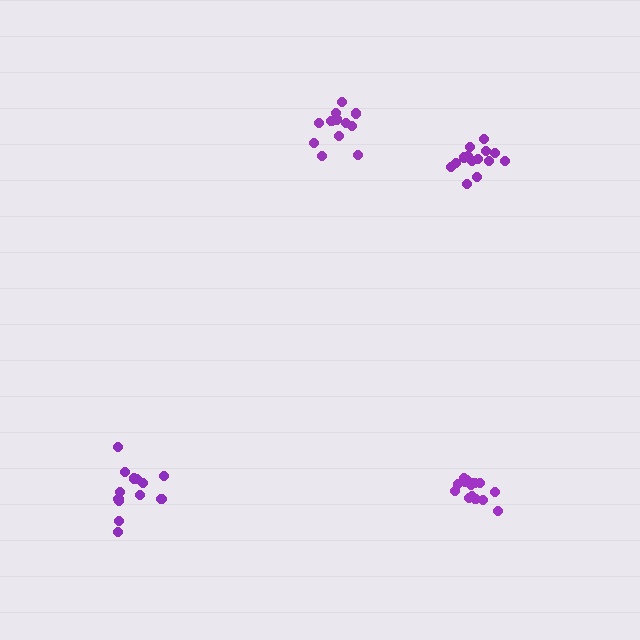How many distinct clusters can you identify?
There are 4 distinct clusters.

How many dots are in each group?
Group 1: 15 dots, Group 2: 13 dots, Group 3: 13 dots, Group 4: 14 dots (55 total).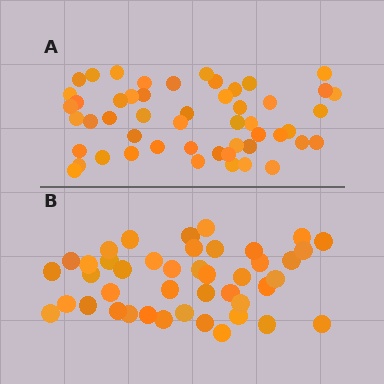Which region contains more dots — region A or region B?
Region A (the top region) has more dots.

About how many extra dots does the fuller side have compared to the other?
Region A has roughly 8 or so more dots than region B.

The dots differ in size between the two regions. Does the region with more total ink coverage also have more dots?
No. Region B has more total ink coverage because its dots are larger, but region A actually contains more individual dots. Total area can be misleading — the number of items is what matters here.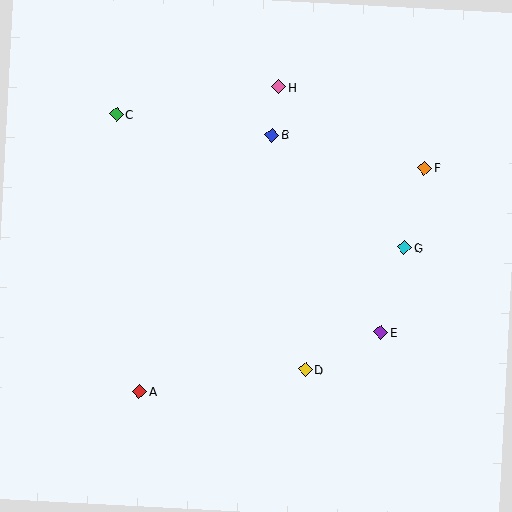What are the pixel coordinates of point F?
Point F is at (425, 168).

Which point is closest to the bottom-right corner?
Point E is closest to the bottom-right corner.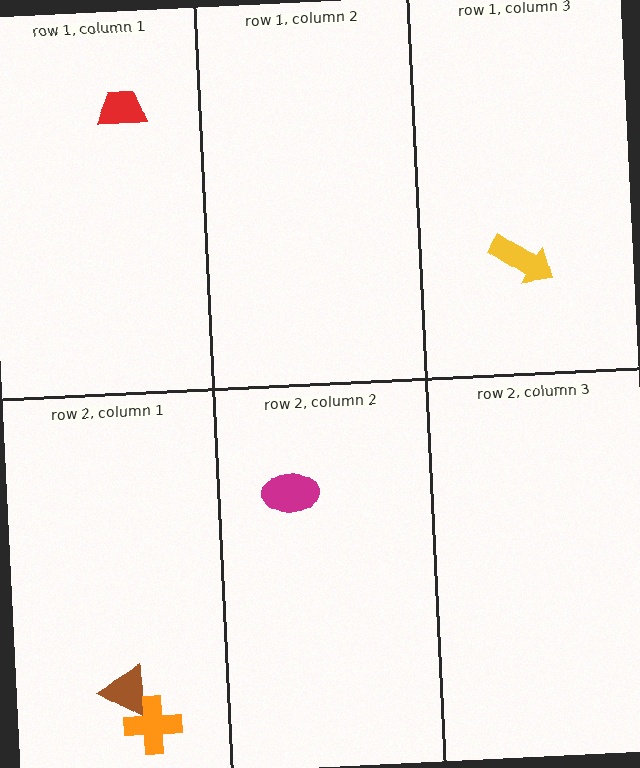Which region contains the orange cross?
The row 2, column 1 region.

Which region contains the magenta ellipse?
The row 2, column 2 region.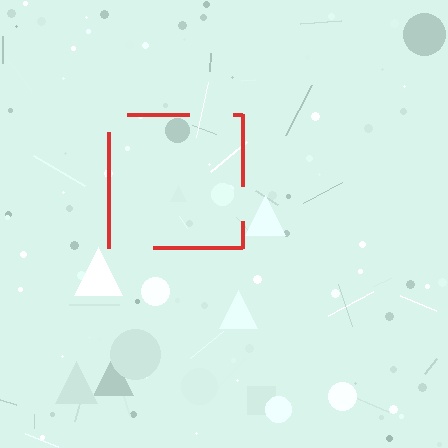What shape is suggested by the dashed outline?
The dashed outline suggests a square.